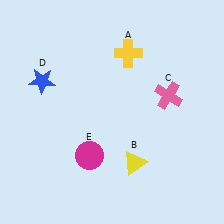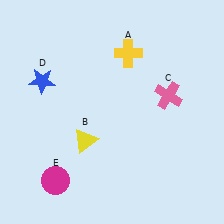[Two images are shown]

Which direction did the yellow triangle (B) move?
The yellow triangle (B) moved left.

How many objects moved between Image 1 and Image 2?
2 objects moved between the two images.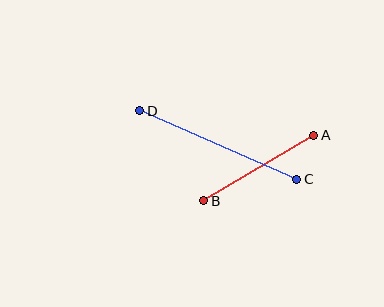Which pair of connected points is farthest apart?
Points C and D are farthest apart.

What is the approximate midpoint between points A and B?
The midpoint is at approximately (259, 168) pixels.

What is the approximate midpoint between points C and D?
The midpoint is at approximately (218, 145) pixels.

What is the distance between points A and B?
The distance is approximately 128 pixels.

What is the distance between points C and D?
The distance is approximately 172 pixels.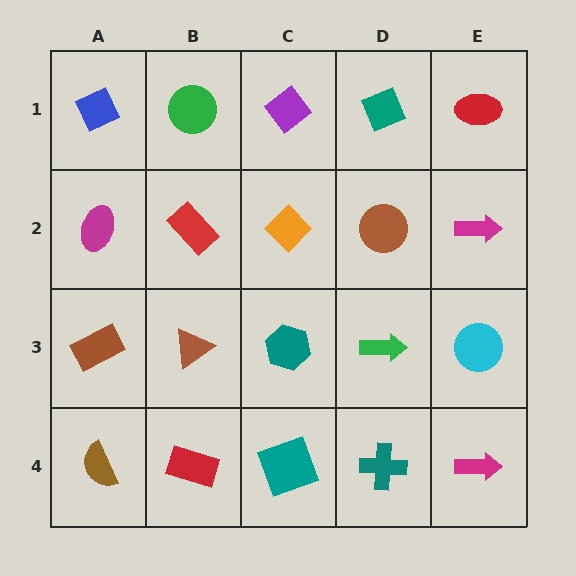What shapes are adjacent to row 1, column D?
A brown circle (row 2, column D), a purple diamond (row 1, column C), a red ellipse (row 1, column E).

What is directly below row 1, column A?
A magenta ellipse.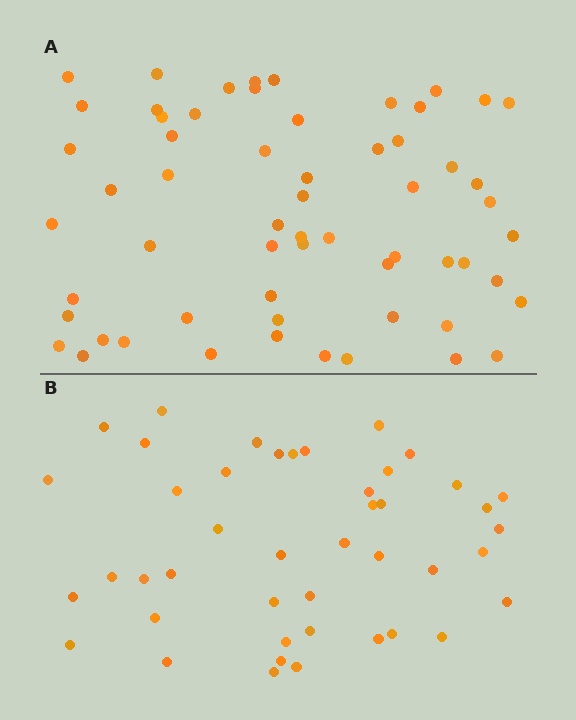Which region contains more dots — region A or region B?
Region A (the top region) has more dots.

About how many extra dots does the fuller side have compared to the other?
Region A has approximately 15 more dots than region B.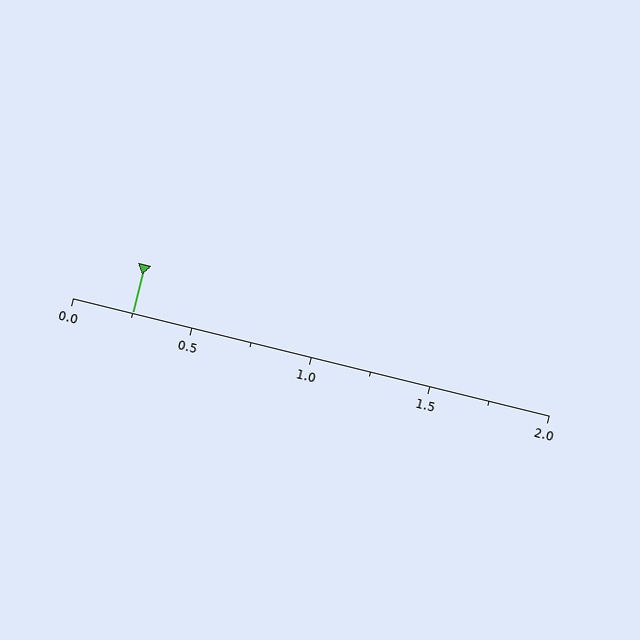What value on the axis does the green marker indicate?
The marker indicates approximately 0.25.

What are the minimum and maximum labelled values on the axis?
The axis runs from 0.0 to 2.0.